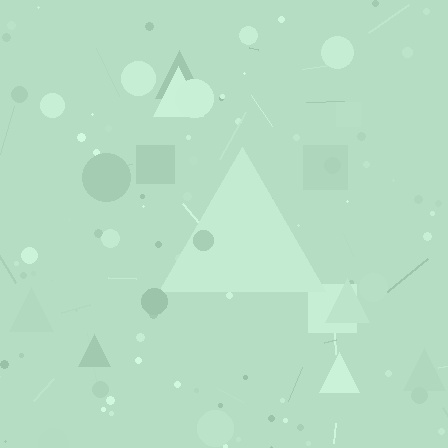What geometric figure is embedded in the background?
A triangle is embedded in the background.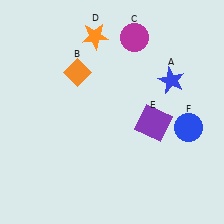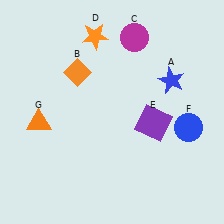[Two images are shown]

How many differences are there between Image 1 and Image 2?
There is 1 difference between the two images.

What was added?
An orange triangle (G) was added in Image 2.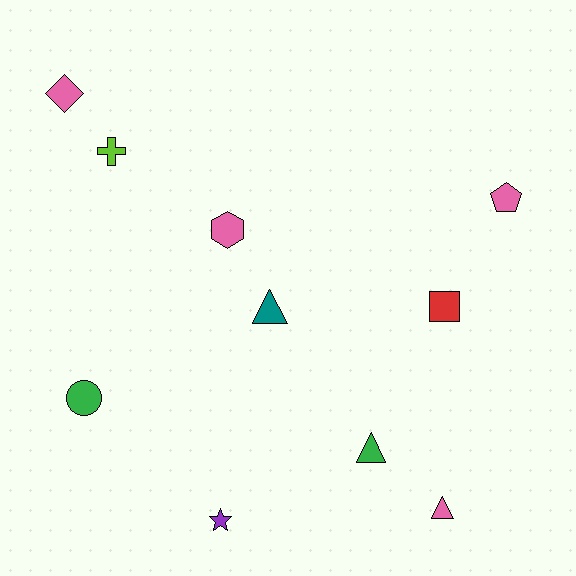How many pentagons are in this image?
There is 1 pentagon.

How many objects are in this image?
There are 10 objects.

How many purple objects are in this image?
There is 1 purple object.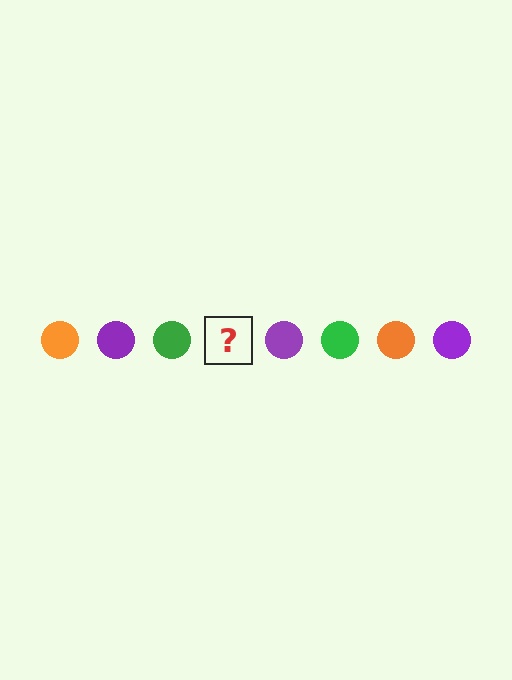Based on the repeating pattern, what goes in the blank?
The blank should be an orange circle.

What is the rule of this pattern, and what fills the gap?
The rule is that the pattern cycles through orange, purple, green circles. The gap should be filled with an orange circle.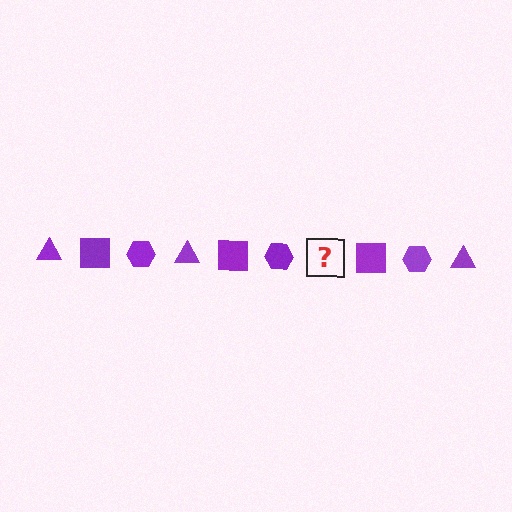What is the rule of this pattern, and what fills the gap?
The rule is that the pattern cycles through triangle, square, hexagon shapes in purple. The gap should be filled with a purple triangle.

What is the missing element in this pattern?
The missing element is a purple triangle.